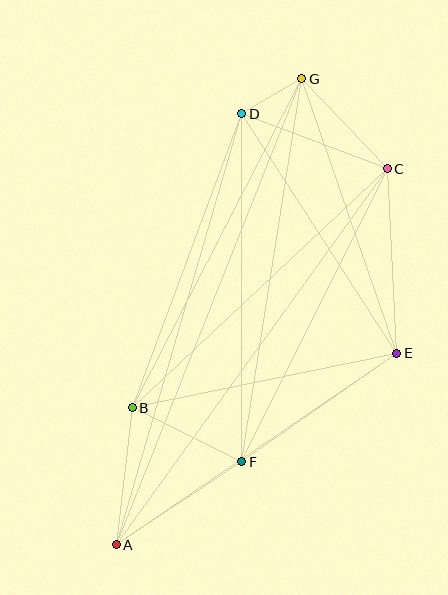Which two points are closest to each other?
Points D and G are closest to each other.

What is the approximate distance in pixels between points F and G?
The distance between F and G is approximately 388 pixels.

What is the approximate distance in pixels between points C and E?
The distance between C and E is approximately 185 pixels.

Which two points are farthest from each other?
Points A and G are farthest from each other.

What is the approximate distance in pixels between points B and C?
The distance between B and C is approximately 349 pixels.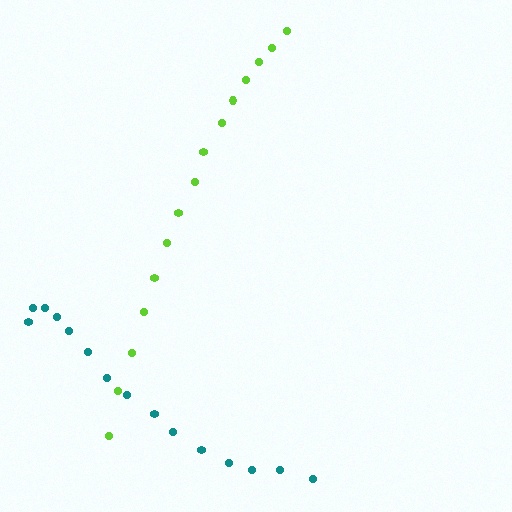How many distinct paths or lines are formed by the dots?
There are 2 distinct paths.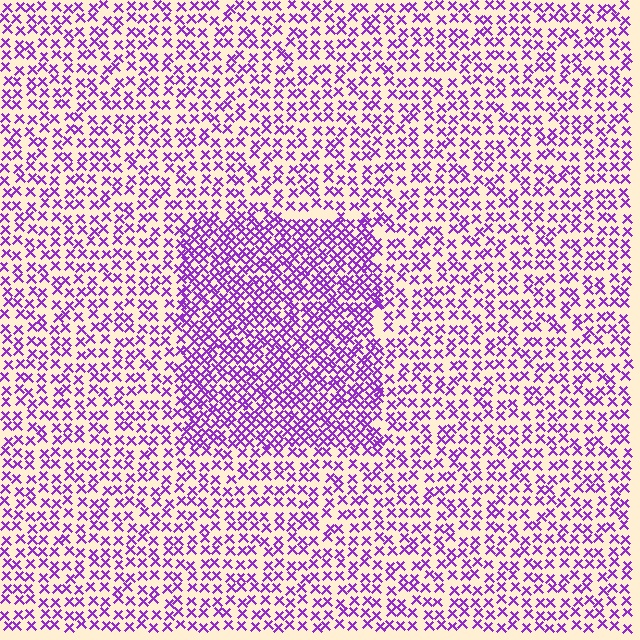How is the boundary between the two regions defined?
The boundary is defined by a change in element density (approximately 1.8x ratio). All elements are the same color, size, and shape.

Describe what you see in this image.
The image contains small purple elements arranged at two different densities. A rectangle-shaped region is visible where the elements are more densely packed than the surrounding area.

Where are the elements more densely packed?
The elements are more densely packed inside the rectangle boundary.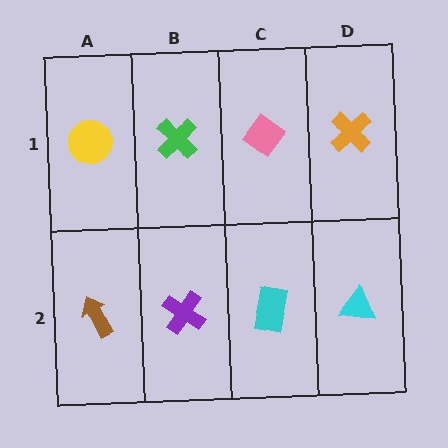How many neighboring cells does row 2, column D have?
2.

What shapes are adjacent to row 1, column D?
A cyan triangle (row 2, column D), a pink diamond (row 1, column C).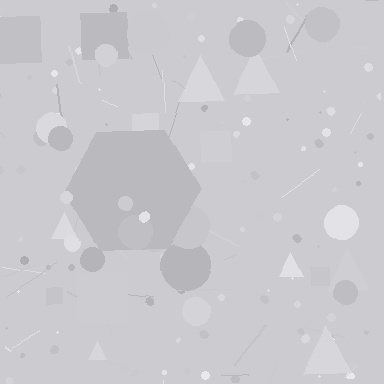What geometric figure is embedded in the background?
A hexagon is embedded in the background.